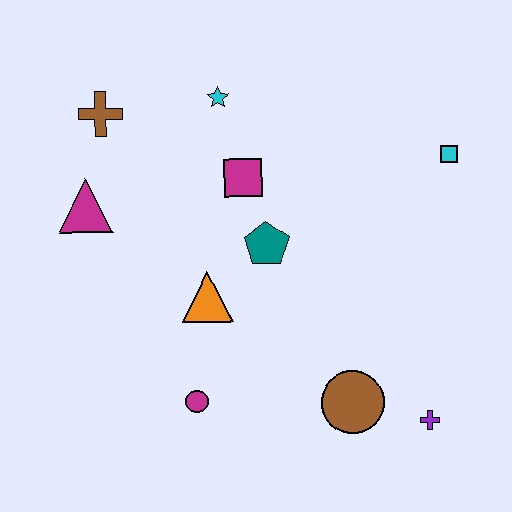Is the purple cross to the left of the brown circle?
No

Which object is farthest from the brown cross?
The purple cross is farthest from the brown cross.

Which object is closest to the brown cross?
The magenta triangle is closest to the brown cross.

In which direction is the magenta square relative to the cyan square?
The magenta square is to the left of the cyan square.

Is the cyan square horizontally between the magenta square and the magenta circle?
No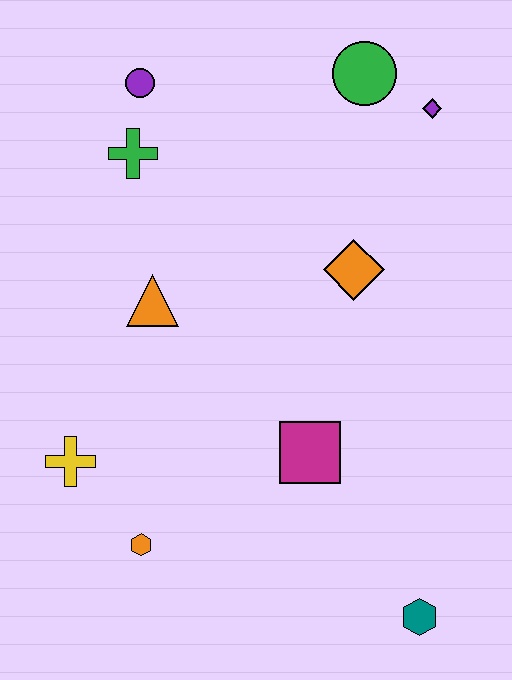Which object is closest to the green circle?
The purple diamond is closest to the green circle.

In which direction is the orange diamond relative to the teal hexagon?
The orange diamond is above the teal hexagon.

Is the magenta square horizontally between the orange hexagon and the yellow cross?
No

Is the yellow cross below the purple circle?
Yes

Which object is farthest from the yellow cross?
The purple diamond is farthest from the yellow cross.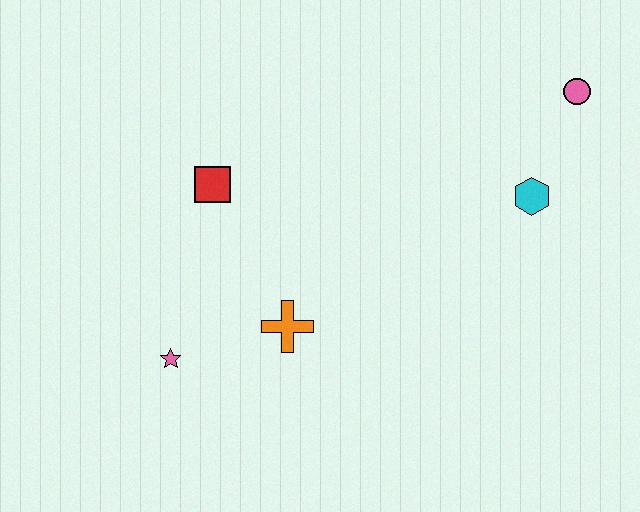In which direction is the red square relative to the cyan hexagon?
The red square is to the left of the cyan hexagon.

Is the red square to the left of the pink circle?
Yes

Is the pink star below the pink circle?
Yes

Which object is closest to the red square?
The orange cross is closest to the red square.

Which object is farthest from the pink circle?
The pink star is farthest from the pink circle.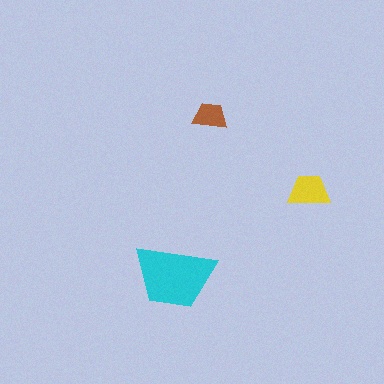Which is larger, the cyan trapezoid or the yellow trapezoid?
The cyan one.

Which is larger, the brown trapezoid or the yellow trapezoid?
The yellow one.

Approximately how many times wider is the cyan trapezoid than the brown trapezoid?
About 2.5 times wider.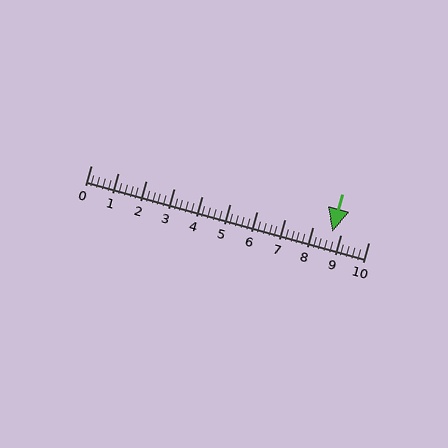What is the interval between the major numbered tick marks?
The major tick marks are spaced 1 units apart.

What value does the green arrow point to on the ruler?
The green arrow points to approximately 8.7.